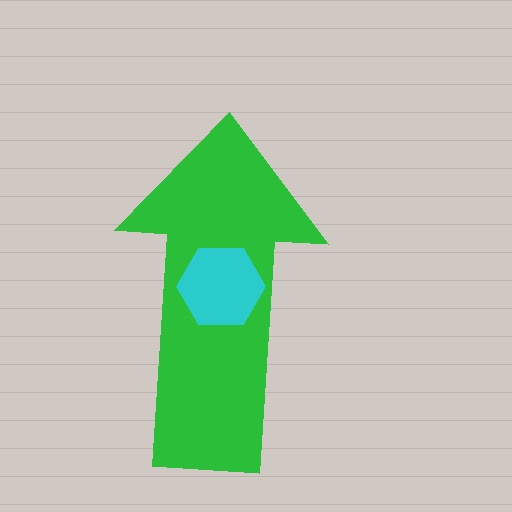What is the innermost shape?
The cyan hexagon.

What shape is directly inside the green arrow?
The cyan hexagon.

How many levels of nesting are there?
2.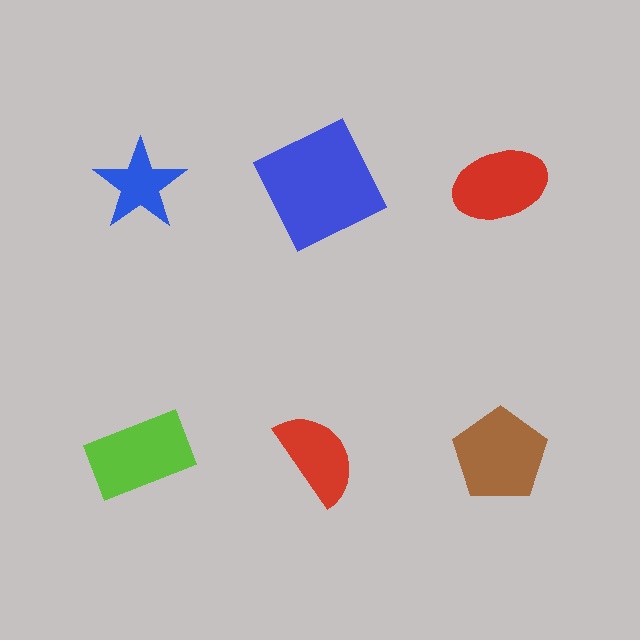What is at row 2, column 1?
A lime rectangle.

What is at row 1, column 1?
A blue star.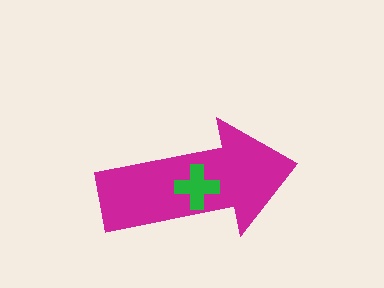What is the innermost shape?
The green cross.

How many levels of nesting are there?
2.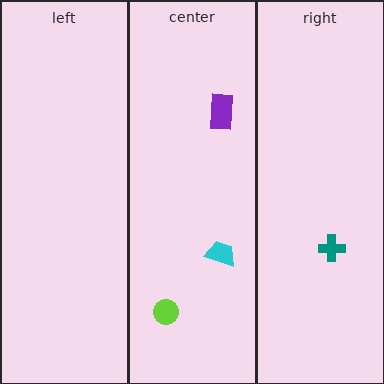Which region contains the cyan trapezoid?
The center region.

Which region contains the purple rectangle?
The center region.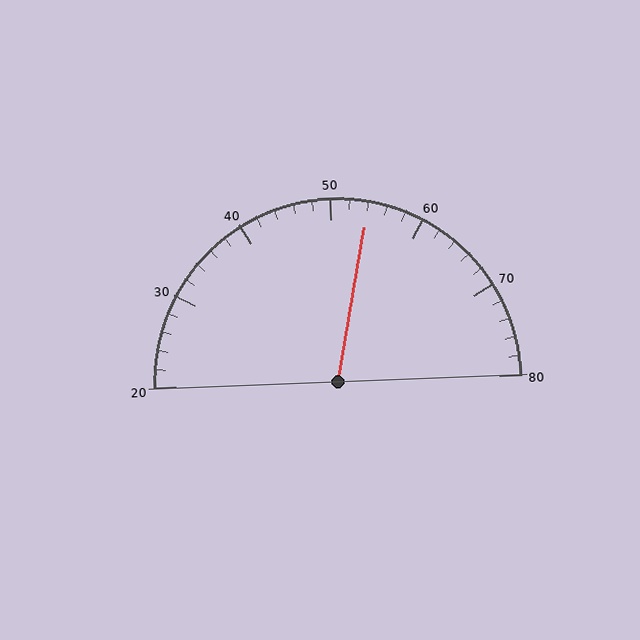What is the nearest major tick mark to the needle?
The nearest major tick mark is 50.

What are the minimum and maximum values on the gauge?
The gauge ranges from 20 to 80.